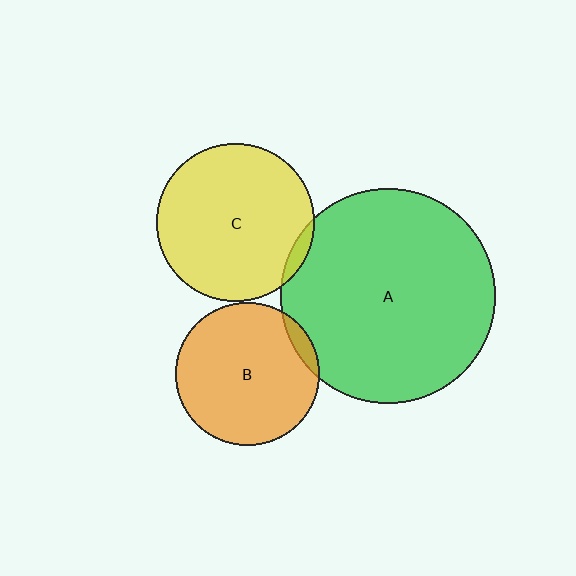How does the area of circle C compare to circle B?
Approximately 1.2 times.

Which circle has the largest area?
Circle A (green).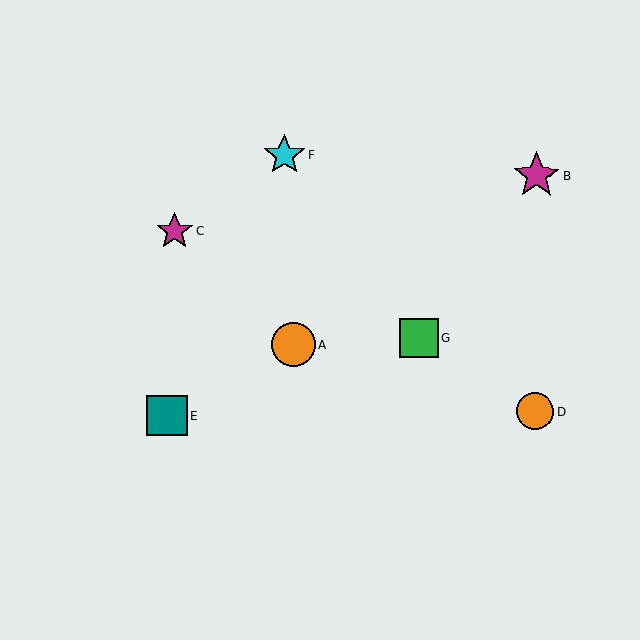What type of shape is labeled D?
Shape D is an orange circle.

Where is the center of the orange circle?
The center of the orange circle is at (535, 411).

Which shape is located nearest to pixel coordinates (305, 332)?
The orange circle (labeled A) at (293, 345) is nearest to that location.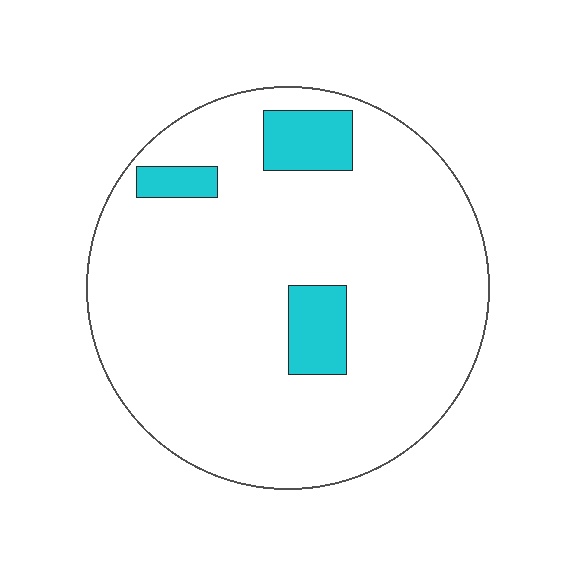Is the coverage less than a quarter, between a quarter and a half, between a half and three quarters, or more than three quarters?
Less than a quarter.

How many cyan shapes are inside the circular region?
3.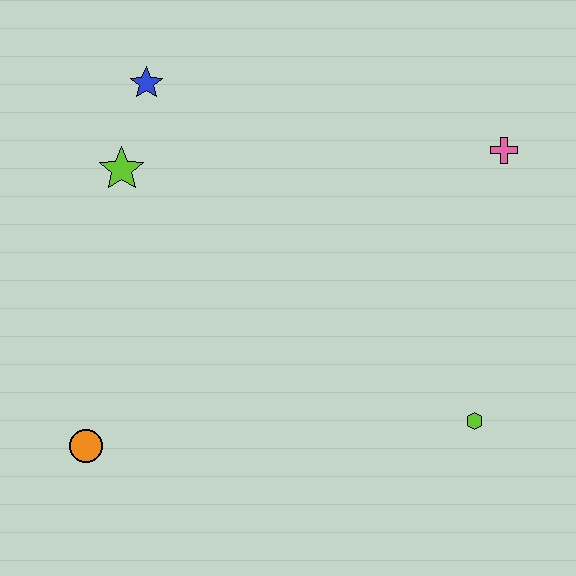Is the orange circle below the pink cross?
Yes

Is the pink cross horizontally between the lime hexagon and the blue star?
No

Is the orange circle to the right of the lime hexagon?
No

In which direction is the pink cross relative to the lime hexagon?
The pink cross is above the lime hexagon.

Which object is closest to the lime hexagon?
The pink cross is closest to the lime hexagon.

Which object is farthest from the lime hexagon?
The blue star is farthest from the lime hexagon.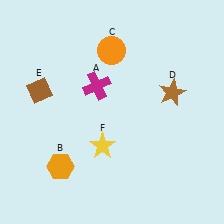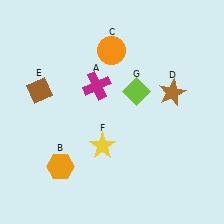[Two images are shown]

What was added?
A lime diamond (G) was added in Image 2.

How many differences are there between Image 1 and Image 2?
There is 1 difference between the two images.